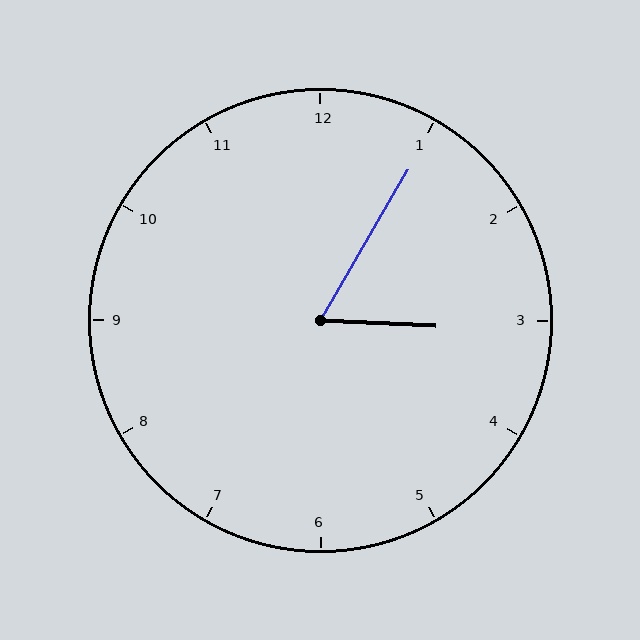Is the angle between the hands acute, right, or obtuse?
It is acute.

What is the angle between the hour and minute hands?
Approximately 62 degrees.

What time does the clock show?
3:05.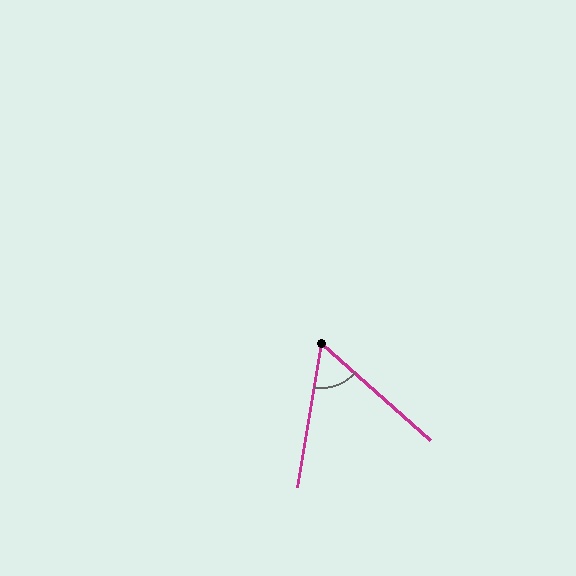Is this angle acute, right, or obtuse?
It is acute.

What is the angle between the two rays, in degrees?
Approximately 58 degrees.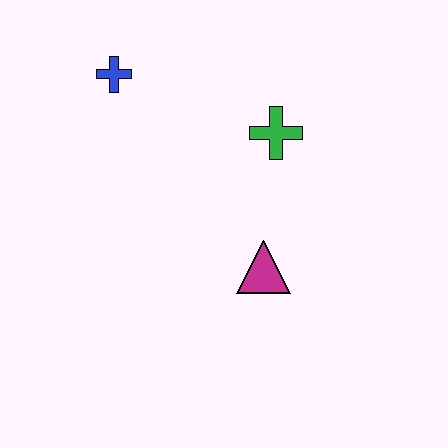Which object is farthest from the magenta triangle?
The blue cross is farthest from the magenta triangle.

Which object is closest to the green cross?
The magenta triangle is closest to the green cross.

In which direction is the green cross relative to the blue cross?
The green cross is to the right of the blue cross.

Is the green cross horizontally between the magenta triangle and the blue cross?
No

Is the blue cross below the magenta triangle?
No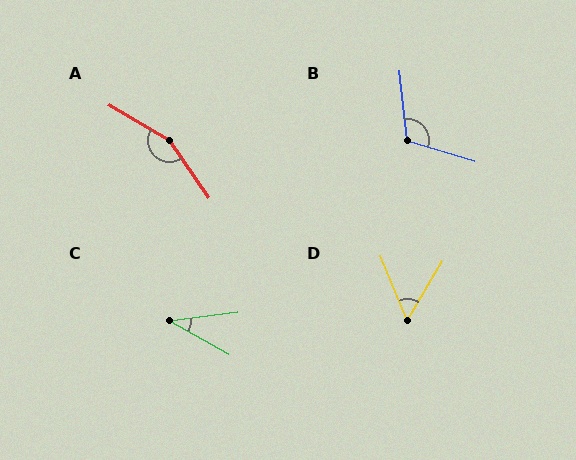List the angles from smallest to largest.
C (36°), D (53°), B (113°), A (154°).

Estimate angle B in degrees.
Approximately 113 degrees.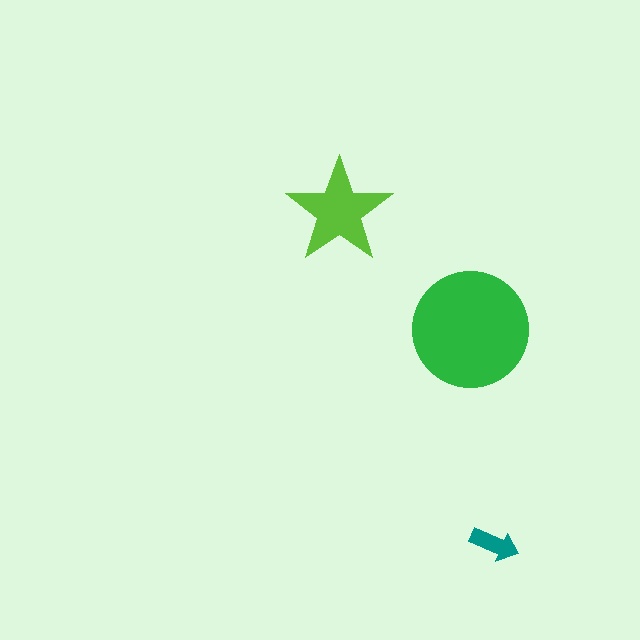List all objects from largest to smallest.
The green circle, the lime star, the teal arrow.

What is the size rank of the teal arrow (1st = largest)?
3rd.